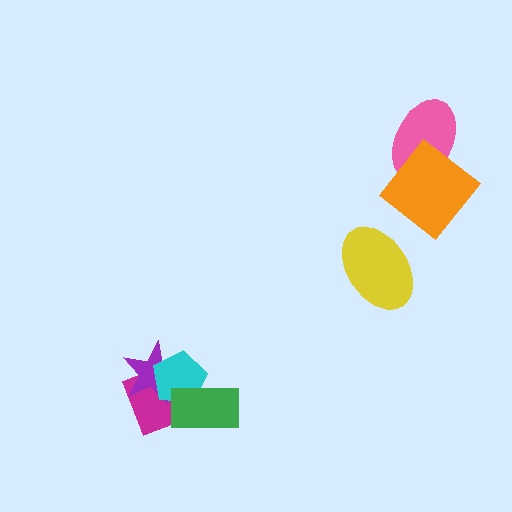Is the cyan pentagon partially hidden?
Yes, it is partially covered by another shape.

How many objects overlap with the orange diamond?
1 object overlaps with the orange diamond.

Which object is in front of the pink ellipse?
The orange diamond is in front of the pink ellipse.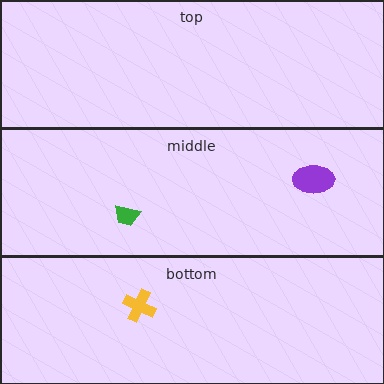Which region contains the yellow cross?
The bottom region.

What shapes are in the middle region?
The purple ellipse, the green trapezoid.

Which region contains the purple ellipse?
The middle region.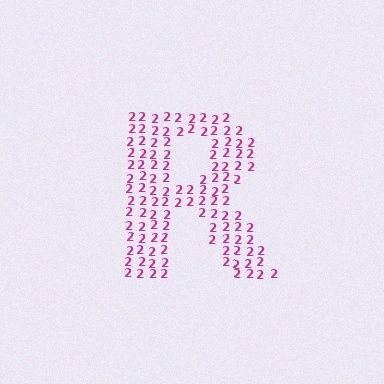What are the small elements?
The small elements are digit 2's.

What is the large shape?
The large shape is the letter R.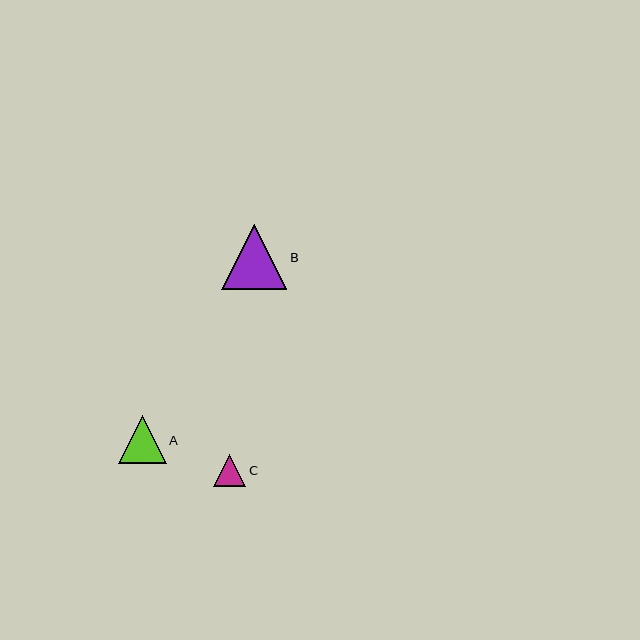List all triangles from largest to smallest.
From largest to smallest: B, A, C.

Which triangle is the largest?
Triangle B is the largest with a size of approximately 65 pixels.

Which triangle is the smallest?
Triangle C is the smallest with a size of approximately 32 pixels.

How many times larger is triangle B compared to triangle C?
Triangle B is approximately 2.0 times the size of triangle C.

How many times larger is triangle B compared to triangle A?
Triangle B is approximately 1.4 times the size of triangle A.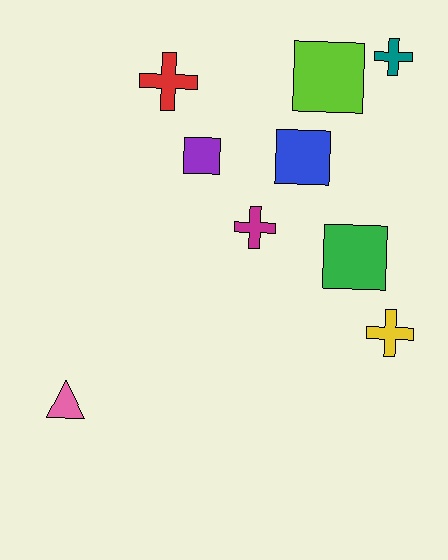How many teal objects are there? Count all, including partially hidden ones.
There is 1 teal object.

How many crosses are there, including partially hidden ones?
There are 4 crosses.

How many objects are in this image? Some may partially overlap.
There are 9 objects.